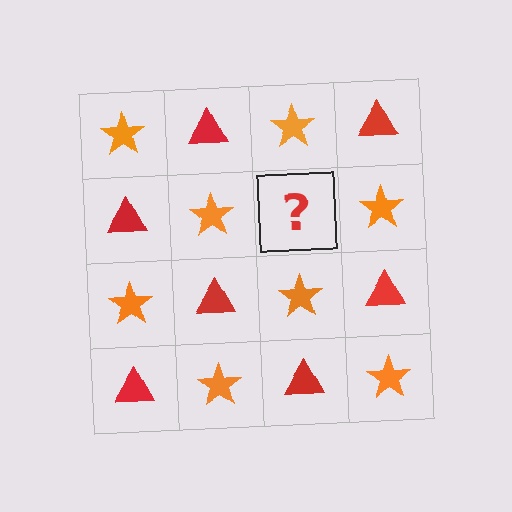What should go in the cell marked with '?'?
The missing cell should contain a red triangle.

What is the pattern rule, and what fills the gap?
The rule is that it alternates orange star and red triangle in a checkerboard pattern. The gap should be filled with a red triangle.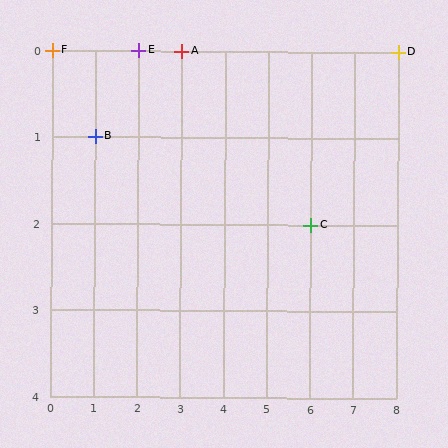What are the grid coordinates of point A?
Point A is at grid coordinates (3, 0).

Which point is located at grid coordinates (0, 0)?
Point F is at (0, 0).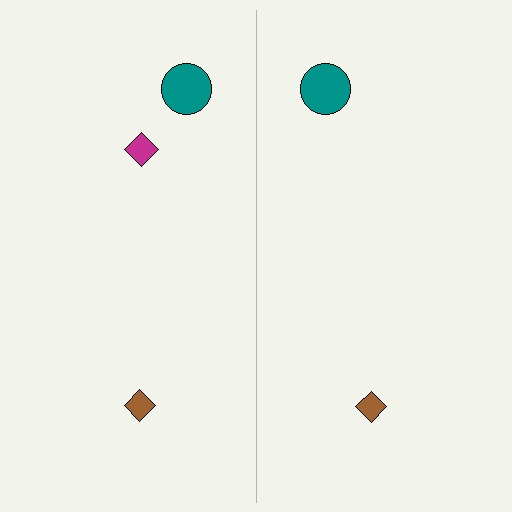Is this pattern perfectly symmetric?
No, the pattern is not perfectly symmetric. A magenta diamond is missing from the right side.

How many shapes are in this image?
There are 5 shapes in this image.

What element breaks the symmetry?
A magenta diamond is missing from the right side.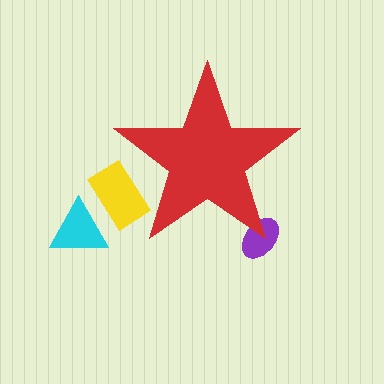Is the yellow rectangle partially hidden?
Yes, the yellow rectangle is partially hidden behind the red star.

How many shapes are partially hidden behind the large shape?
2 shapes are partially hidden.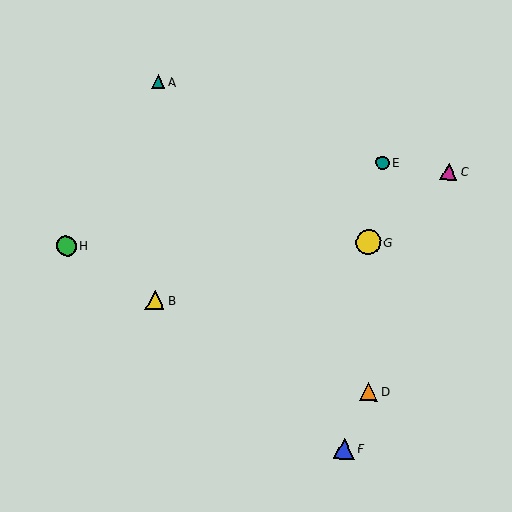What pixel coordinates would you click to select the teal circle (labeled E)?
Click at (382, 163) to select the teal circle E.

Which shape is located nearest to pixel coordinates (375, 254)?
The yellow circle (labeled G) at (368, 243) is nearest to that location.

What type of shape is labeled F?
Shape F is a blue triangle.